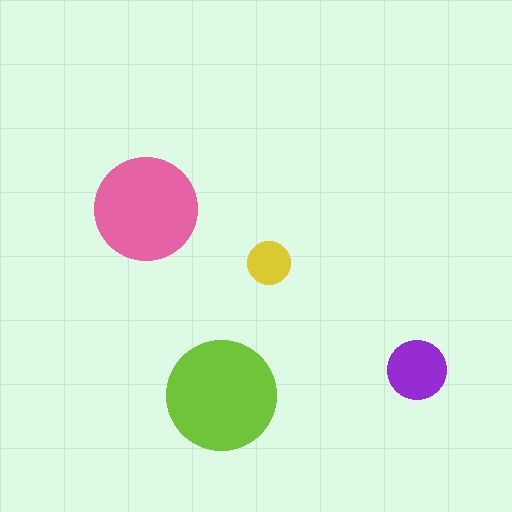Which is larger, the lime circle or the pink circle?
The lime one.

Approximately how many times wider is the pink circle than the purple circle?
About 2 times wider.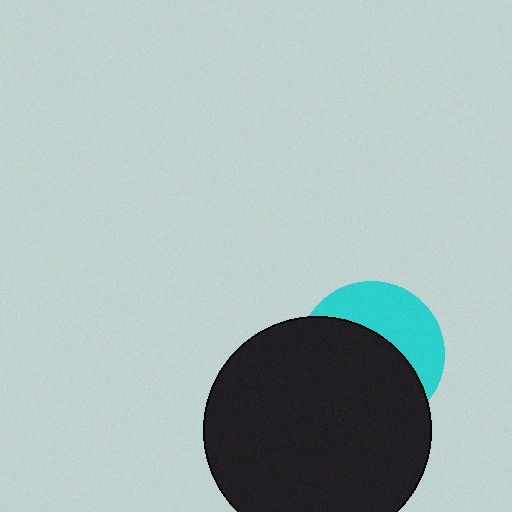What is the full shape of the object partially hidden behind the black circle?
The partially hidden object is a cyan circle.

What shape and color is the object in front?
The object in front is a black circle.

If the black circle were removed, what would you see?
You would see the complete cyan circle.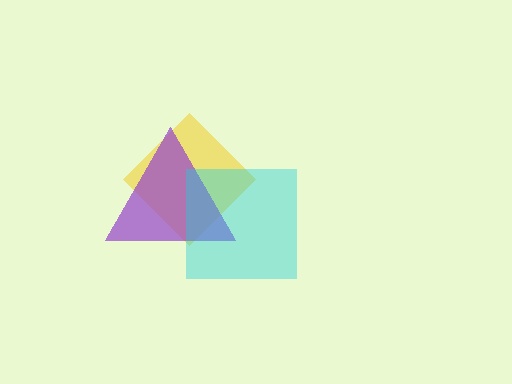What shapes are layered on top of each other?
The layered shapes are: a yellow diamond, a purple triangle, a cyan square.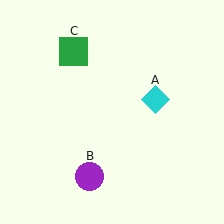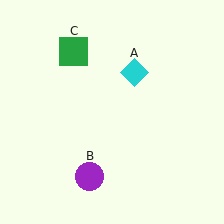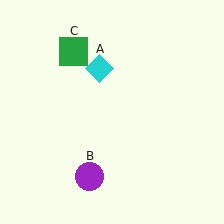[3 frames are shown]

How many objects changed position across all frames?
1 object changed position: cyan diamond (object A).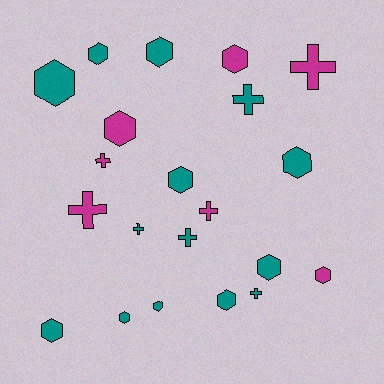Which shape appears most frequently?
Hexagon, with 13 objects.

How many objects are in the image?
There are 21 objects.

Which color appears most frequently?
Teal, with 14 objects.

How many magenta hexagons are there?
There are 3 magenta hexagons.